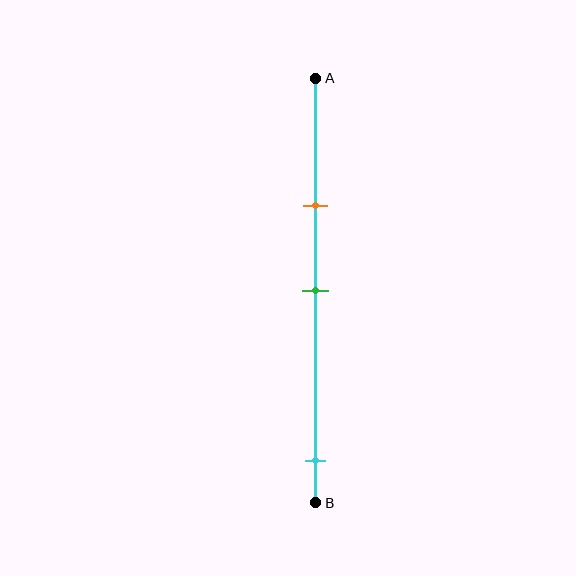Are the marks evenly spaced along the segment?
No, the marks are not evenly spaced.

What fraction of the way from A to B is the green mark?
The green mark is approximately 50% (0.5) of the way from A to B.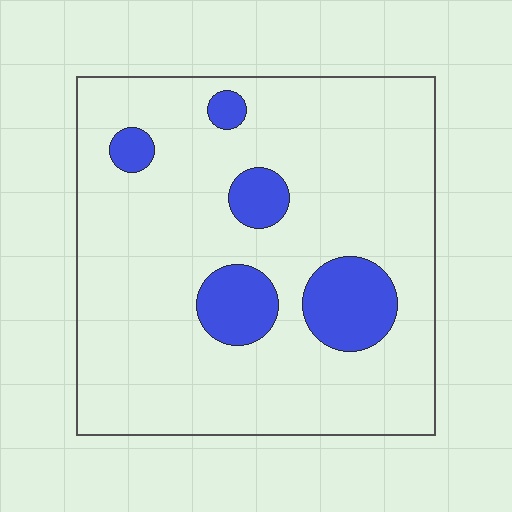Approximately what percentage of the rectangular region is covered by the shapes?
Approximately 15%.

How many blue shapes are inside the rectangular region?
5.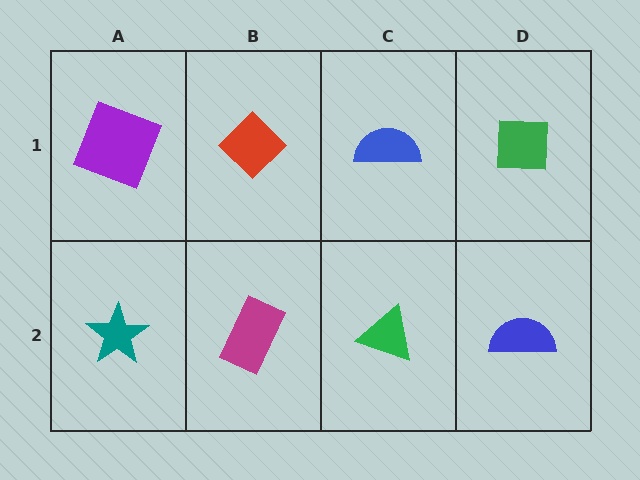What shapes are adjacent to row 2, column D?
A green square (row 1, column D), a green triangle (row 2, column C).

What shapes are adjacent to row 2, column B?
A red diamond (row 1, column B), a teal star (row 2, column A), a green triangle (row 2, column C).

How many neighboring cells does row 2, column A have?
2.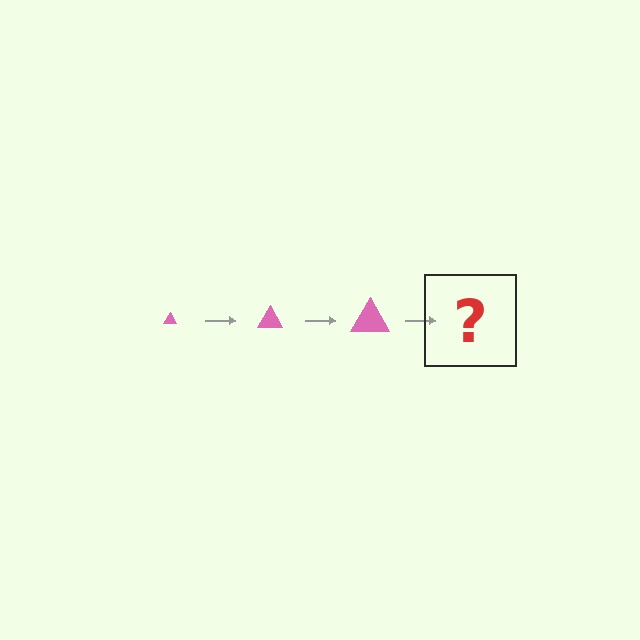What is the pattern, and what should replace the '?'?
The pattern is that the triangle gets progressively larger each step. The '?' should be a pink triangle, larger than the previous one.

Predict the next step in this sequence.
The next step is a pink triangle, larger than the previous one.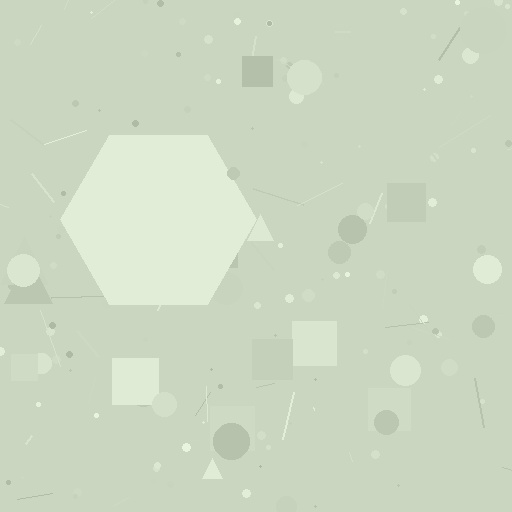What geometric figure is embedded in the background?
A hexagon is embedded in the background.